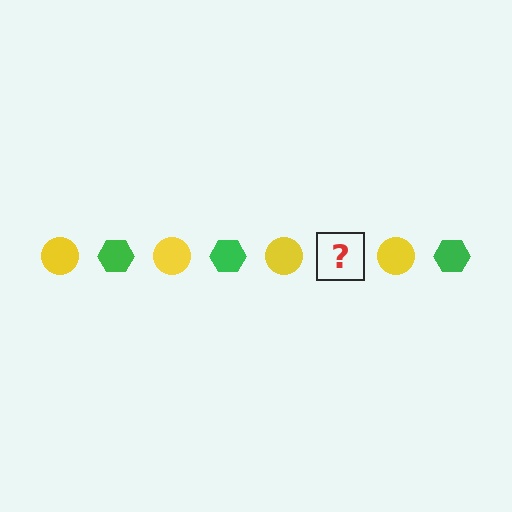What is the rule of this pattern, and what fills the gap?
The rule is that the pattern alternates between yellow circle and green hexagon. The gap should be filled with a green hexagon.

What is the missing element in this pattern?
The missing element is a green hexagon.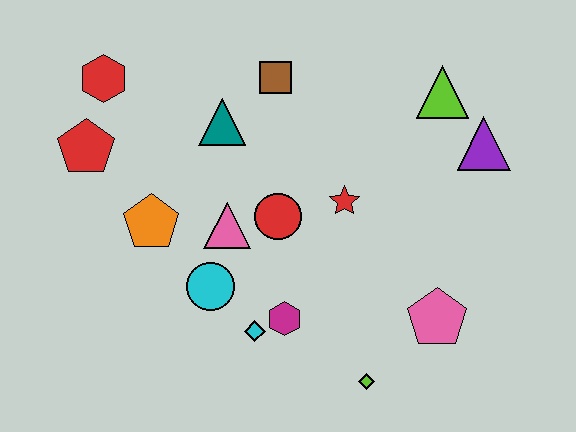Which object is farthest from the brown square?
The lime diamond is farthest from the brown square.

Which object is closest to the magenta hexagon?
The cyan diamond is closest to the magenta hexagon.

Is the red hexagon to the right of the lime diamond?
No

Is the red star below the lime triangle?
Yes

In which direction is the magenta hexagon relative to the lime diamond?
The magenta hexagon is to the left of the lime diamond.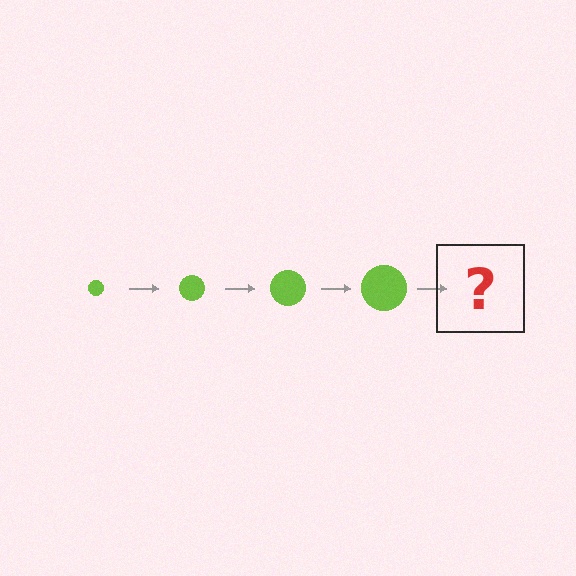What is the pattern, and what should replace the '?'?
The pattern is that the circle gets progressively larger each step. The '?' should be a lime circle, larger than the previous one.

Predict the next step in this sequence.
The next step is a lime circle, larger than the previous one.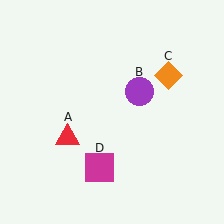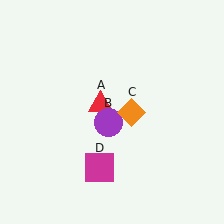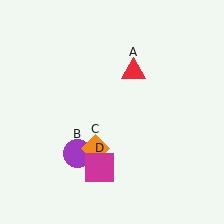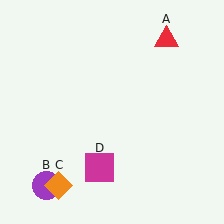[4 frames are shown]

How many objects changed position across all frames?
3 objects changed position: red triangle (object A), purple circle (object B), orange diamond (object C).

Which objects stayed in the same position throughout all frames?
Magenta square (object D) remained stationary.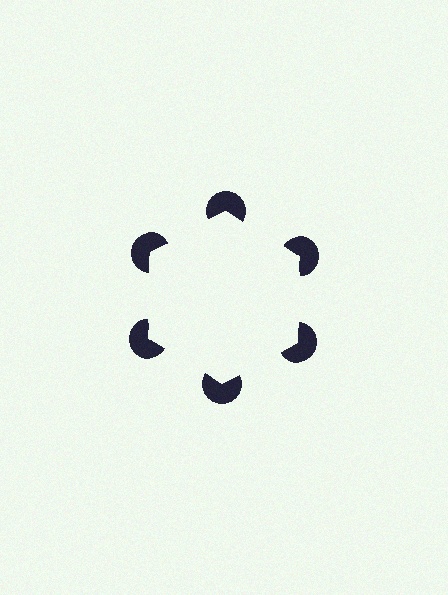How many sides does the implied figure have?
6 sides.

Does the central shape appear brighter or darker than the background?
It typically appears slightly brighter than the background, even though no actual brightness change is drawn.